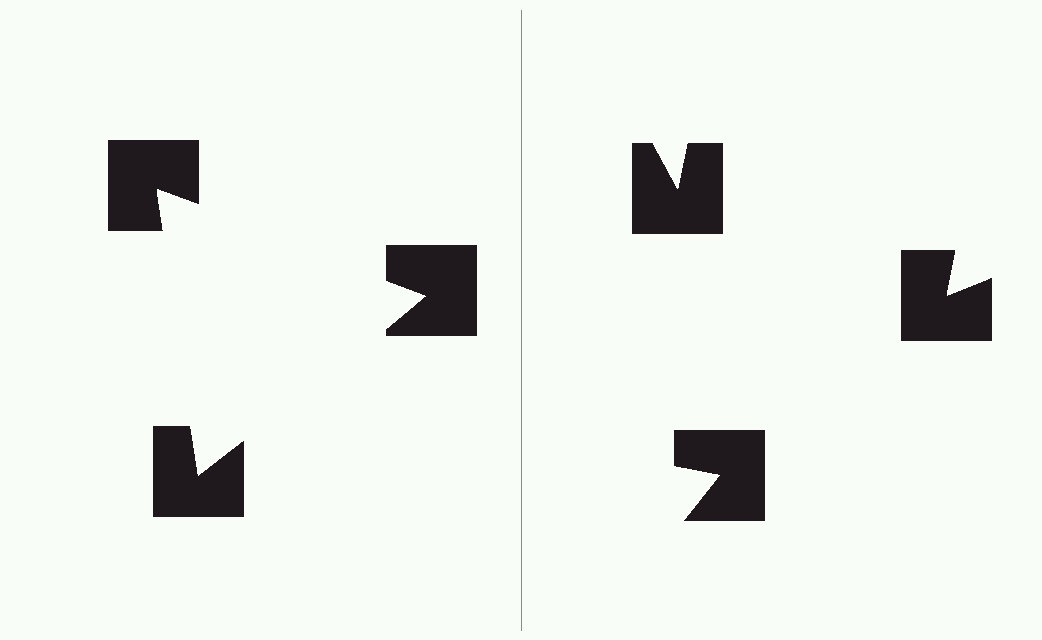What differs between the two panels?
The notched squares are positioned identically on both sides; only the wedge orientations differ. On the left they align to a triangle; on the right they are misaligned.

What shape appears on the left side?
An illusory triangle.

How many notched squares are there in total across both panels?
6 — 3 on each side.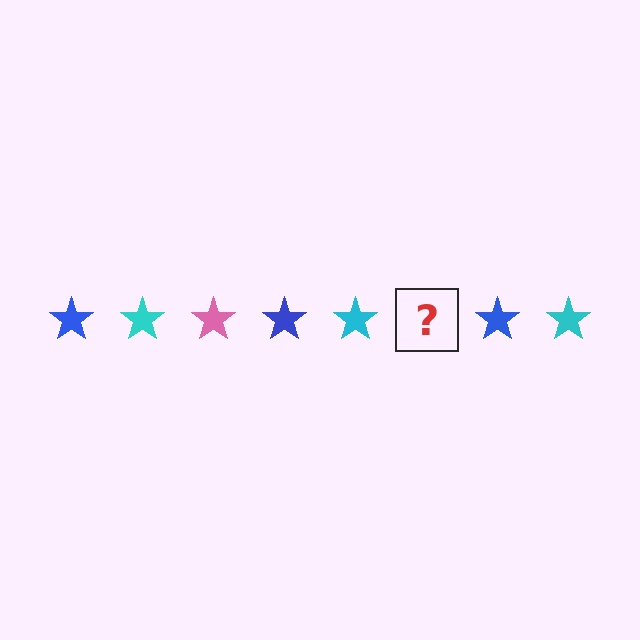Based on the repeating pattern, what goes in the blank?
The blank should be a pink star.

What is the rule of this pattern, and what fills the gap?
The rule is that the pattern cycles through blue, cyan, pink stars. The gap should be filled with a pink star.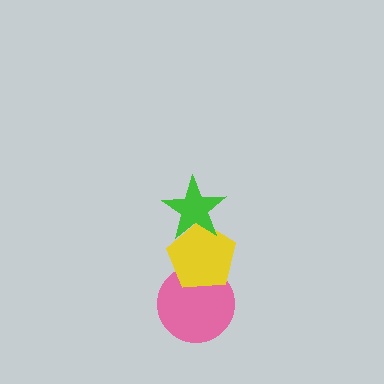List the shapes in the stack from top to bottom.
From top to bottom: the green star, the yellow pentagon, the pink circle.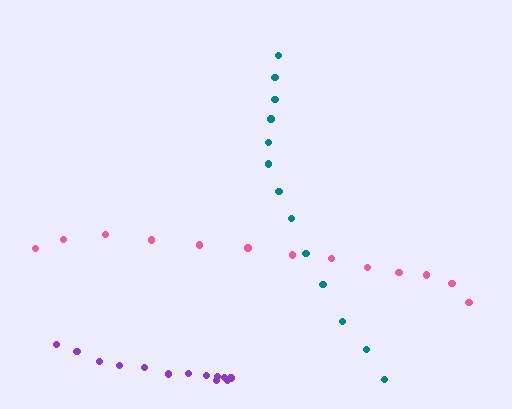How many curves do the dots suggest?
There are 3 distinct paths.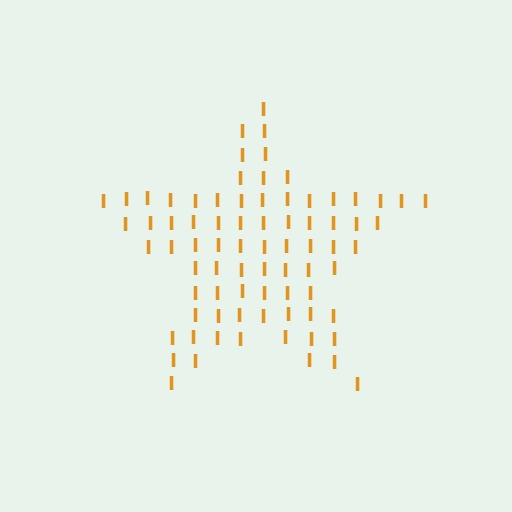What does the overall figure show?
The overall figure shows a star.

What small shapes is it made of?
It is made of small letter I's.